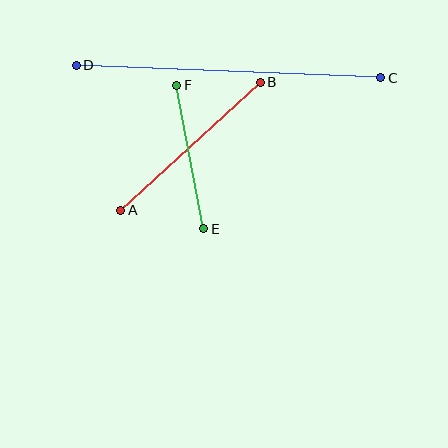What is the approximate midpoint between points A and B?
The midpoint is at approximately (191, 146) pixels.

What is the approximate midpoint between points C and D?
The midpoint is at approximately (229, 71) pixels.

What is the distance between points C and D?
The distance is approximately 304 pixels.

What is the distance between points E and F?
The distance is approximately 146 pixels.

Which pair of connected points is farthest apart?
Points C and D are farthest apart.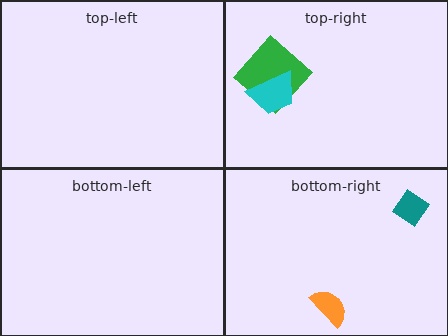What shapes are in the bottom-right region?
The orange semicircle, the teal diamond.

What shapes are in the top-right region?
The green diamond, the cyan trapezoid.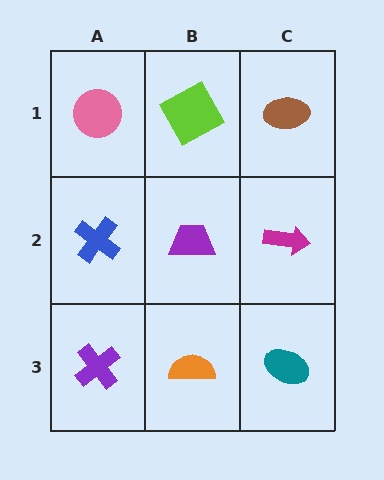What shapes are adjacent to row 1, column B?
A purple trapezoid (row 2, column B), a pink circle (row 1, column A), a brown ellipse (row 1, column C).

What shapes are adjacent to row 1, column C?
A magenta arrow (row 2, column C), a lime square (row 1, column B).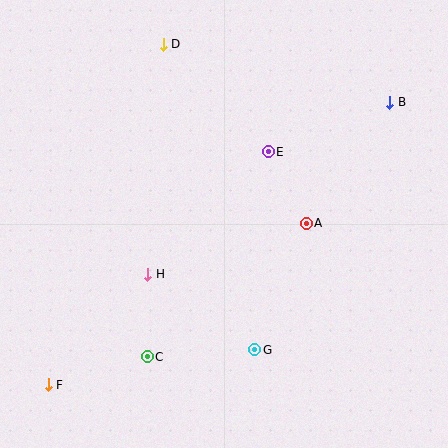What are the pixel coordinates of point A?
Point A is at (306, 223).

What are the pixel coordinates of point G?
Point G is at (255, 350).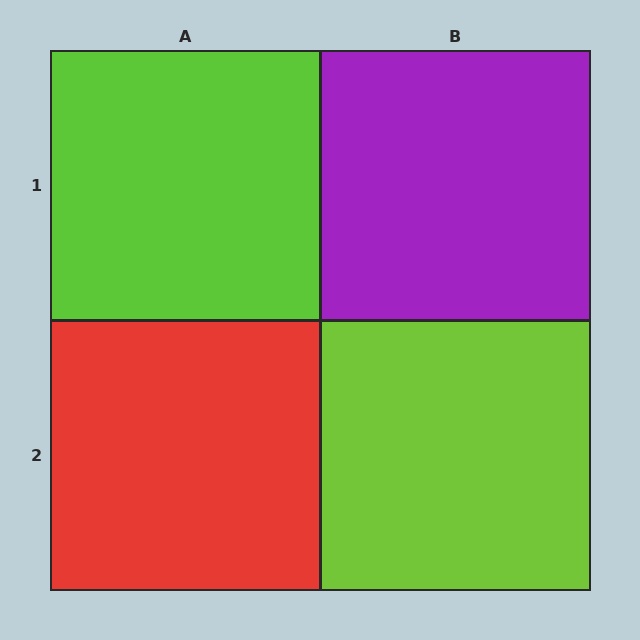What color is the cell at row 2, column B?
Lime.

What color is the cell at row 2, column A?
Red.